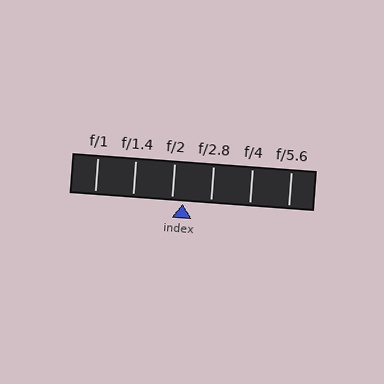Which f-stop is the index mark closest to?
The index mark is closest to f/2.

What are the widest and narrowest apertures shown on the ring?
The widest aperture shown is f/1 and the narrowest is f/5.6.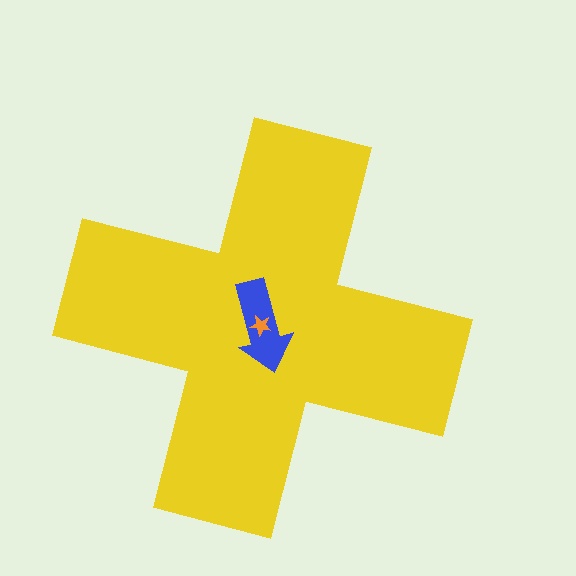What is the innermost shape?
The orange star.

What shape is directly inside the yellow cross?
The blue arrow.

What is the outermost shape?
The yellow cross.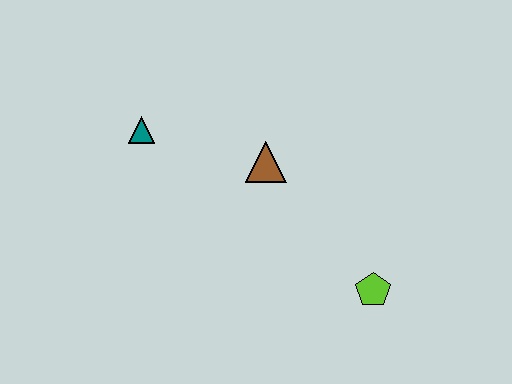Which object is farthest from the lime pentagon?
The teal triangle is farthest from the lime pentagon.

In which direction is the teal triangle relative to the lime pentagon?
The teal triangle is to the left of the lime pentagon.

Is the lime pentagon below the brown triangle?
Yes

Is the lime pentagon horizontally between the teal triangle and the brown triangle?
No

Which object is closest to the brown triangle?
The teal triangle is closest to the brown triangle.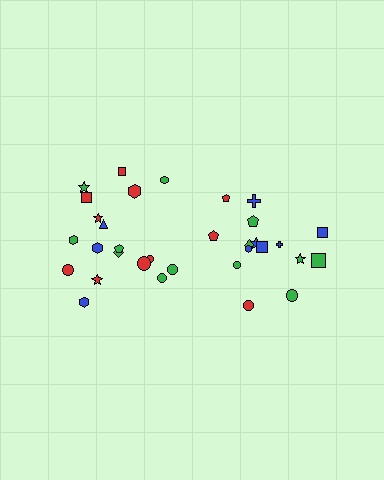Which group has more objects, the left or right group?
The left group.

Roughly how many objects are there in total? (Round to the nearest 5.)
Roughly 35 objects in total.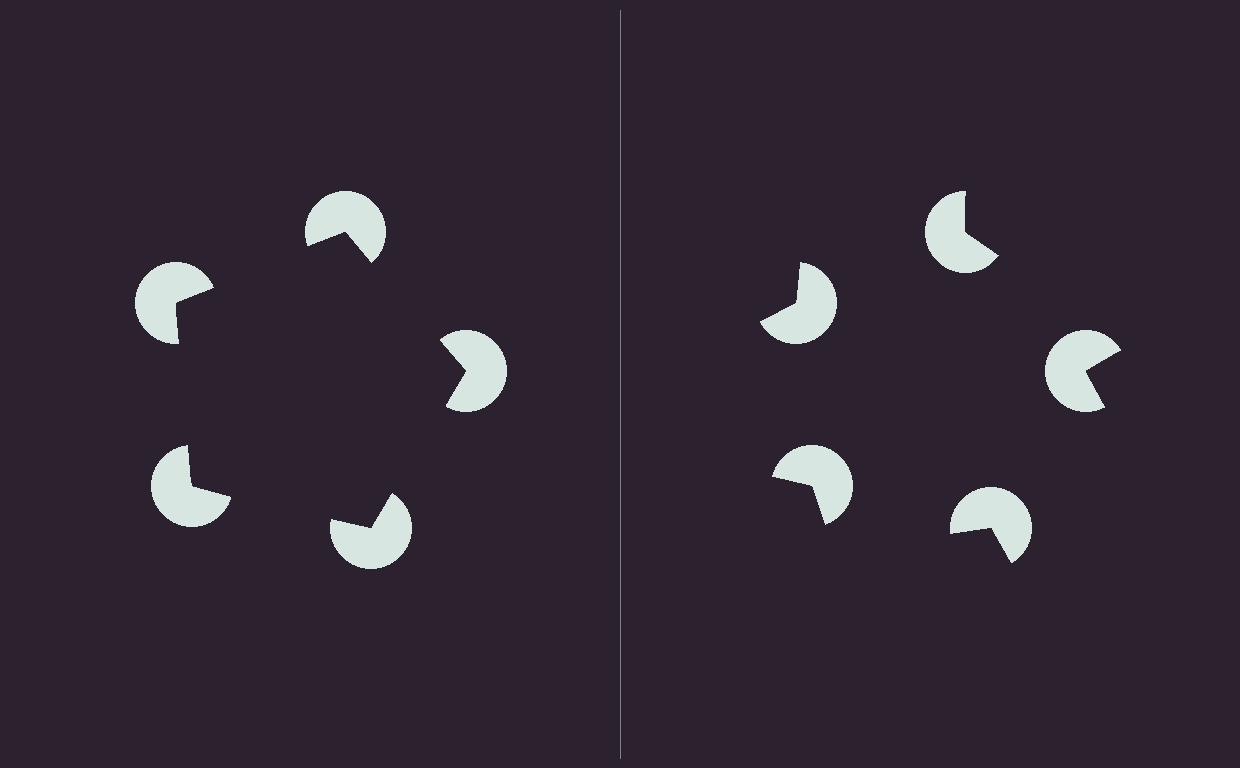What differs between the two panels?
The pac-man discs are positioned identically on both sides; only the wedge orientations differ. On the left they align to a pentagon; on the right they are misaligned.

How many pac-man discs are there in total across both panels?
10 — 5 on each side.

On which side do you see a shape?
An illusory pentagon appears on the left side. On the right side the wedge cuts are rotated, so no coherent shape forms.